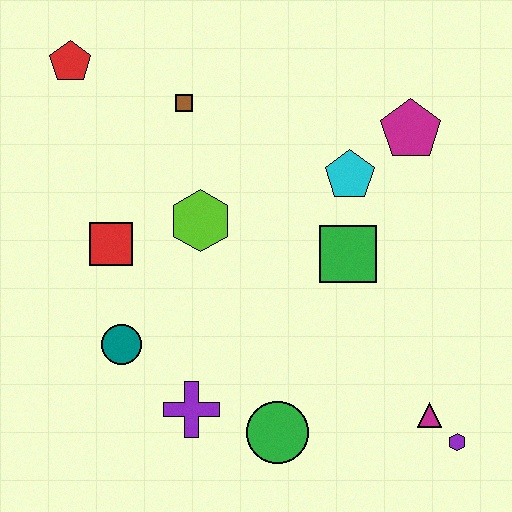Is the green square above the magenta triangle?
Yes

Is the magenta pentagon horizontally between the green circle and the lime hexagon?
No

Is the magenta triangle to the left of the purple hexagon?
Yes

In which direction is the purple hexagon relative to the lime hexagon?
The purple hexagon is to the right of the lime hexagon.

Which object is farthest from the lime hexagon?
The purple hexagon is farthest from the lime hexagon.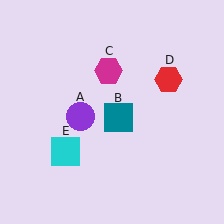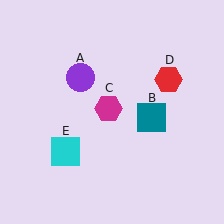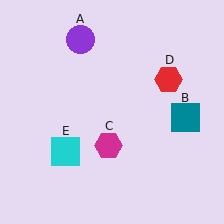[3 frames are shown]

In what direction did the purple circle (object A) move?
The purple circle (object A) moved up.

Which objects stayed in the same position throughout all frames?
Red hexagon (object D) and cyan square (object E) remained stationary.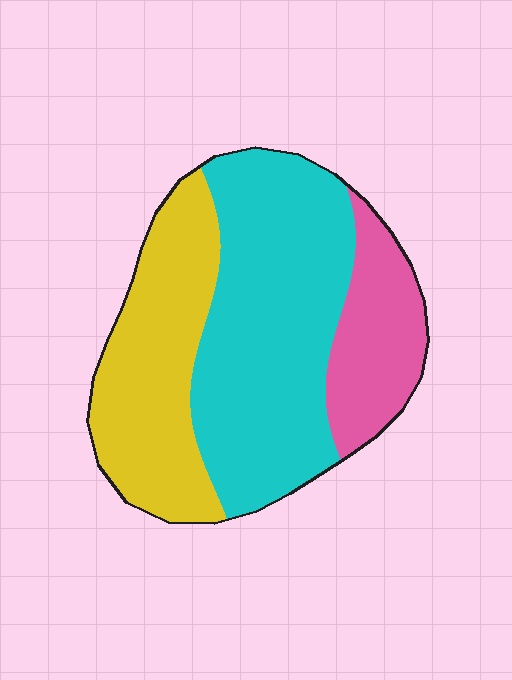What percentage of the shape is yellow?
Yellow takes up about one third (1/3) of the shape.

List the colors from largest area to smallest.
From largest to smallest: cyan, yellow, pink.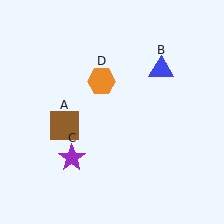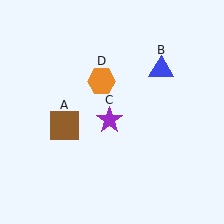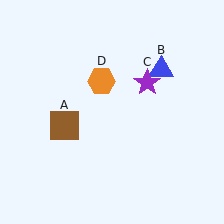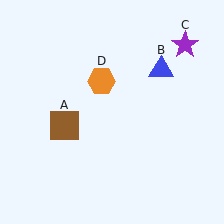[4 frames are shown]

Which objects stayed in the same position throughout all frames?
Brown square (object A) and blue triangle (object B) and orange hexagon (object D) remained stationary.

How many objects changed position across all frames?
1 object changed position: purple star (object C).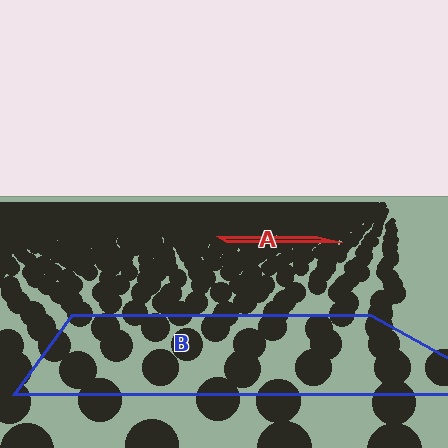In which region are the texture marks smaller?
The texture marks are smaller in region A, because it is farther away.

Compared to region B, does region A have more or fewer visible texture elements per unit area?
Region A has more texture elements per unit area — they are packed more densely because it is farther away.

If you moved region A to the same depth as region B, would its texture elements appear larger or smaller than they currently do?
They would appear larger. At a closer depth, the same texture elements are projected at a bigger on-screen size.